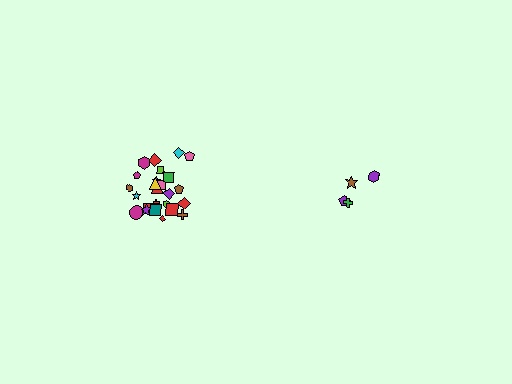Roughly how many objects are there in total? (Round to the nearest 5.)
Roughly 30 objects in total.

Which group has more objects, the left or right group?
The left group.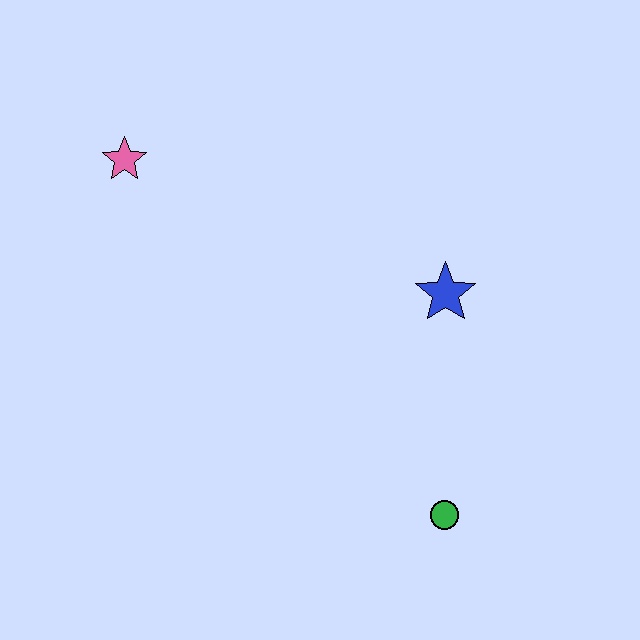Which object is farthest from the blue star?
The pink star is farthest from the blue star.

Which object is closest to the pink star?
The blue star is closest to the pink star.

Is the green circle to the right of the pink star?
Yes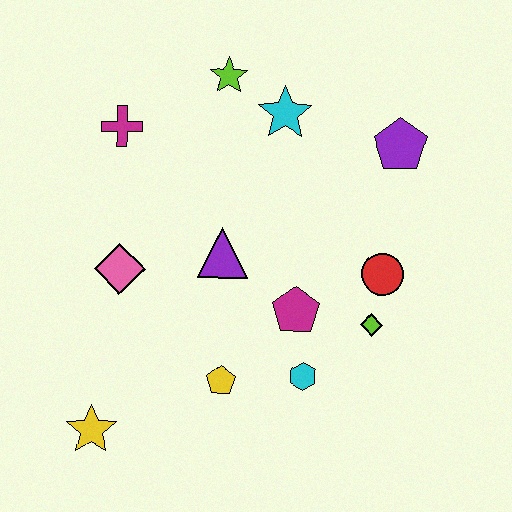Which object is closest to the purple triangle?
The magenta pentagon is closest to the purple triangle.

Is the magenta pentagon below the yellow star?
No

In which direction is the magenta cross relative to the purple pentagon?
The magenta cross is to the left of the purple pentagon.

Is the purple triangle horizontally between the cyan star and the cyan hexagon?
No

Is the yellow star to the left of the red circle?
Yes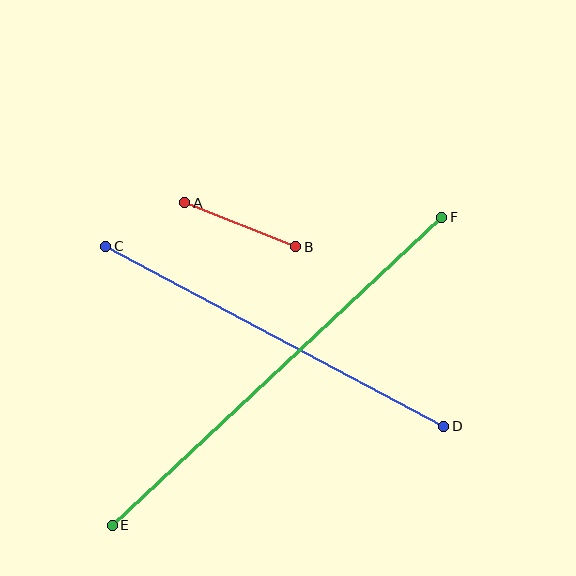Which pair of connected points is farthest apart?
Points E and F are farthest apart.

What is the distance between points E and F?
The distance is approximately 451 pixels.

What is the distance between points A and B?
The distance is approximately 119 pixels.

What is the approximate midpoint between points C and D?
The midpoint is at approximately (275, 336) pixels.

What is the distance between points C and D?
The distance is approximately 383 pixels.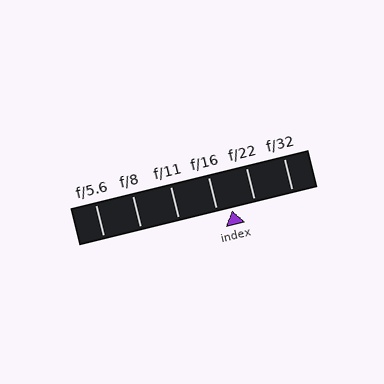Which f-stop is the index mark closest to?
The index mark is closest to f/16.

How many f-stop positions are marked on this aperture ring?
There are 6 f-stop positions marked.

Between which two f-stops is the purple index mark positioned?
The index mark is between f/16 and f/22.